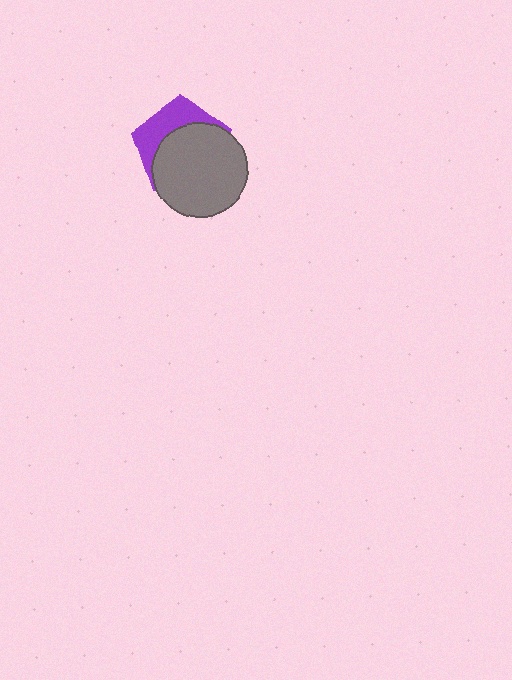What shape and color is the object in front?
The object in front is a gray circle.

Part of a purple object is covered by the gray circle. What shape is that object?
It is a pentagon.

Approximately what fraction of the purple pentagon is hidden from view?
Roughly 65% of the purple pentagon is hidden behind the gray circle.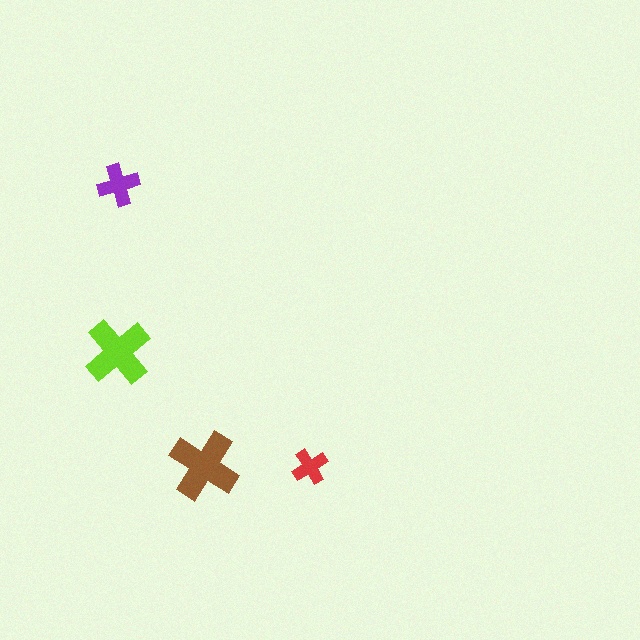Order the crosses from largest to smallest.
the brown one, the lime one, the purple one, the red one.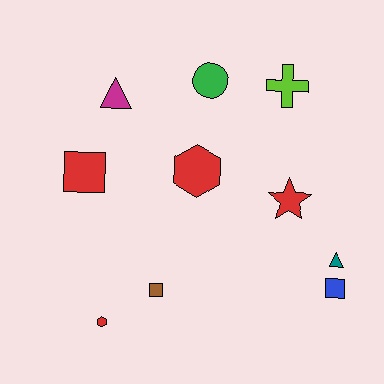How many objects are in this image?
There are 10 objects.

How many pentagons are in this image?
There are no pentagons.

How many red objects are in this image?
There are 4 red objects.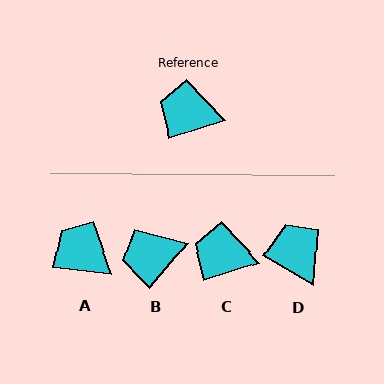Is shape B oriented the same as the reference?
No, it is off by about 32 degrees.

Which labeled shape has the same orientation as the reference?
C.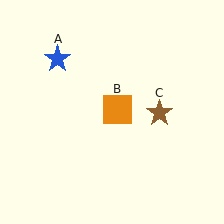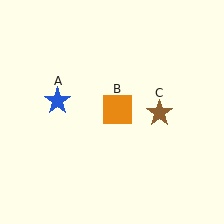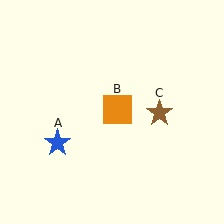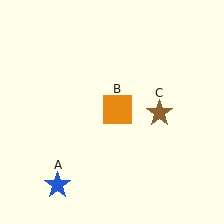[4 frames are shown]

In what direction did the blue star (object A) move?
The blue star (object A) moved down.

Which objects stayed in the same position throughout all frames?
Orange square (object B) and brown star (object C) remained stationary.